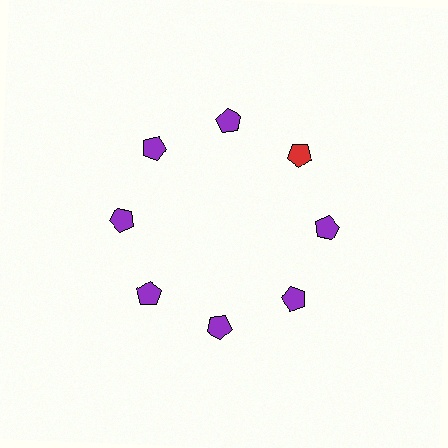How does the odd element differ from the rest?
It has a different color: red instead of purple.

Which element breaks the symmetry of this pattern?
The red pentagon at roughly the 2 o'clock position breaks the symmetry. All other shapes are purple pentagons.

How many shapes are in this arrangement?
There are 8 shapes arranged in a ring pattern.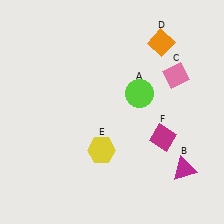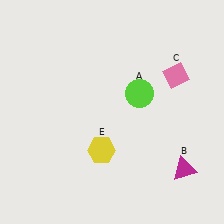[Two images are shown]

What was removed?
The magenta diamond (F), the orange diamond (D) were removed in Image 2.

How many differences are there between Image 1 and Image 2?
There are 2 differences between the two images.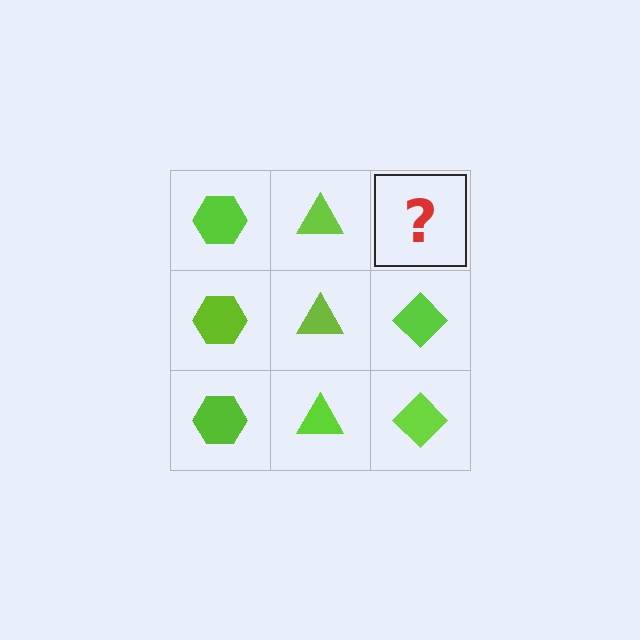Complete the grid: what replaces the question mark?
The question mark should be replaced with a lime diamond.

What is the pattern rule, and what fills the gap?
The rule is that each column has a consistent shape. The gap should be filled with a lime diamond.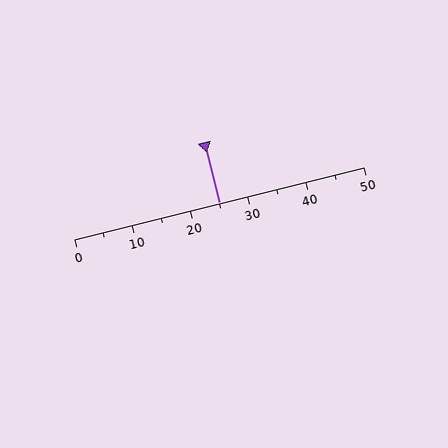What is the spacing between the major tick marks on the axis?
The major ticks are spaced 10 apart.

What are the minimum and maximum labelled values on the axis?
The axis runs from 0 to 50.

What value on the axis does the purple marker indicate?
The marker indicates approximately 25.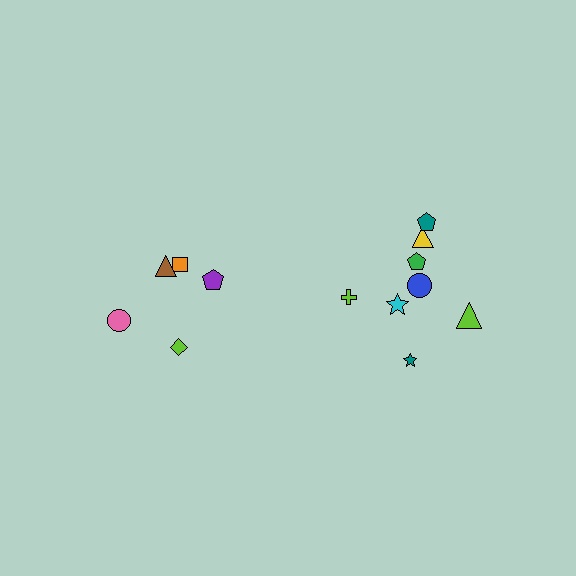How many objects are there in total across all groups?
There are 13 objects.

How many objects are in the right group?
There are 8 objects.